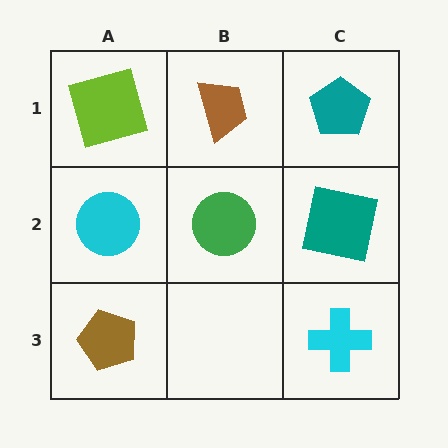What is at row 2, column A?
A cyan circle.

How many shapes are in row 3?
2 shapes.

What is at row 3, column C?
A cyan cross.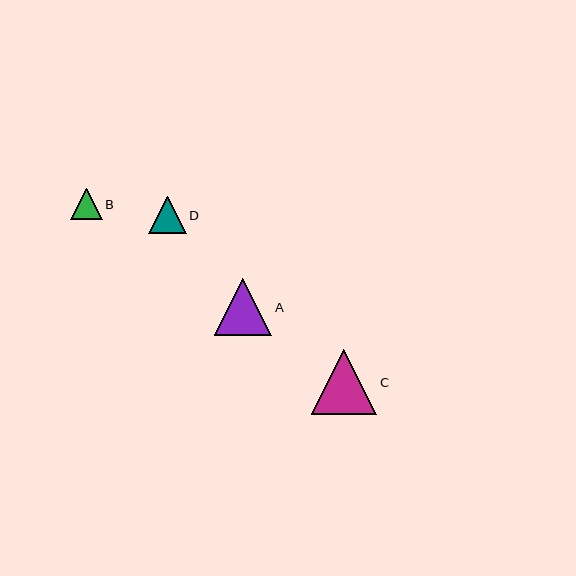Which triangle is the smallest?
Triangle B is the smallest with a size of approximately 31 pixels.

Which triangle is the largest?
Triangle C is the largest with a size of approximately 65 pixels.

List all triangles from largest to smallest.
From largest to smallest: C, A, D, B.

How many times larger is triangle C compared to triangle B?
Triangle C is approximately 2.1 times the size of triangle B.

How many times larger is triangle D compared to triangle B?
Triangle D is approximately 1.2 times the size of triangle B.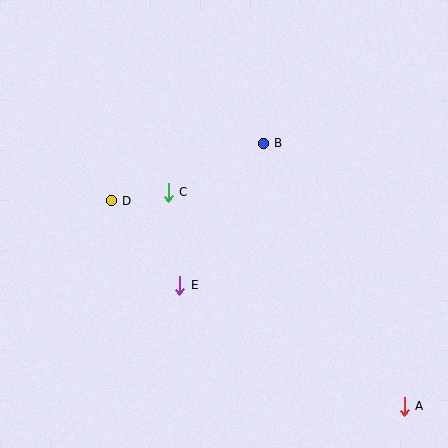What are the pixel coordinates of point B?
Point B is at (263, 143).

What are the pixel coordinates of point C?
Point C is at (168, 192).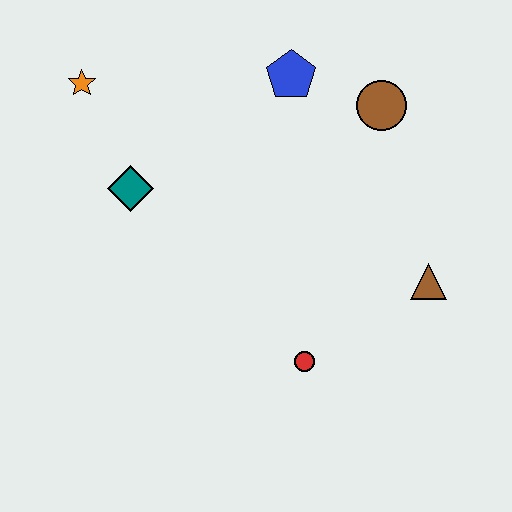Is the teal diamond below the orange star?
Yes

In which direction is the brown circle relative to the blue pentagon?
The brown circle is to the right of the blue pentagon.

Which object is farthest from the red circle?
The orange star is farthest from the red circle.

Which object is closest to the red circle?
The brown triangle is closest to the red circle.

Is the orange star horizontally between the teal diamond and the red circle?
No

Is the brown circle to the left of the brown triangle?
Yes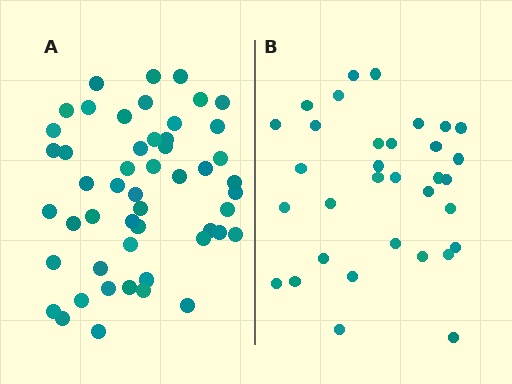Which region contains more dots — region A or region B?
Region A (the left region) has more dots.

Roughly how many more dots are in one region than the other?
Region A has approximately 20 more dots than region B.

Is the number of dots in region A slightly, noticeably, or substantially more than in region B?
Region A has substantially more. The ratio is roughly 1.5 to 1.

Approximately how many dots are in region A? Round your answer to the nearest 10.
About 50 dots. (The exact count is 51, which rounds to 50.)